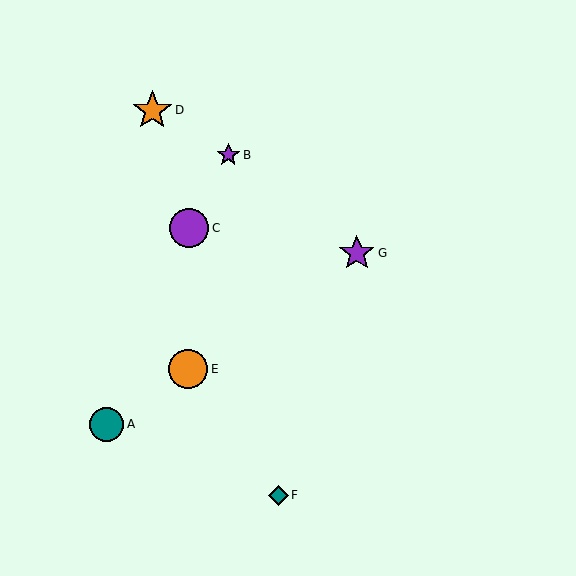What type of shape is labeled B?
Shape B is a purple star.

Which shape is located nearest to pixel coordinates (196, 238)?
The purple circle (labeled C) at (189, 228) is nearest to that location.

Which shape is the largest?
The purple circle (labeled C) is the largest.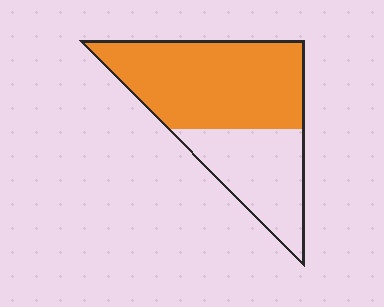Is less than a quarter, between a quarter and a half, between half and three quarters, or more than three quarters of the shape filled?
Between half and three quarters.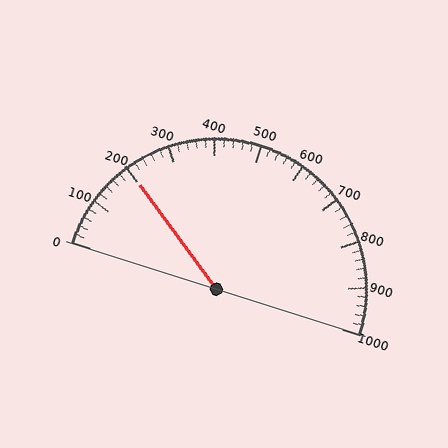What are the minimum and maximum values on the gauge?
The gauge ranges from 0 to 1000.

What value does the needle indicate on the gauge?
The needle indicates approximately 200.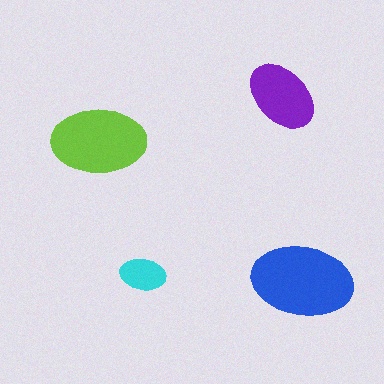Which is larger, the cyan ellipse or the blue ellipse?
The blue one.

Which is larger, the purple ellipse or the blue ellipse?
The blue one.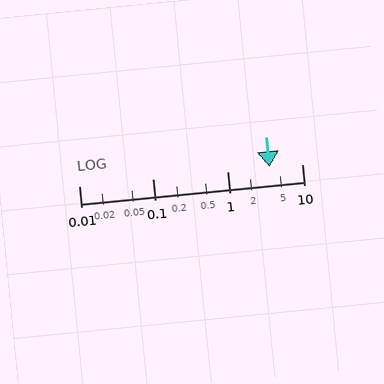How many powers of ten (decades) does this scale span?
The scale spans 3 decades, from 0.01 to 10.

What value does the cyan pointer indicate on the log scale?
The pointer indicates approximately 3.7.